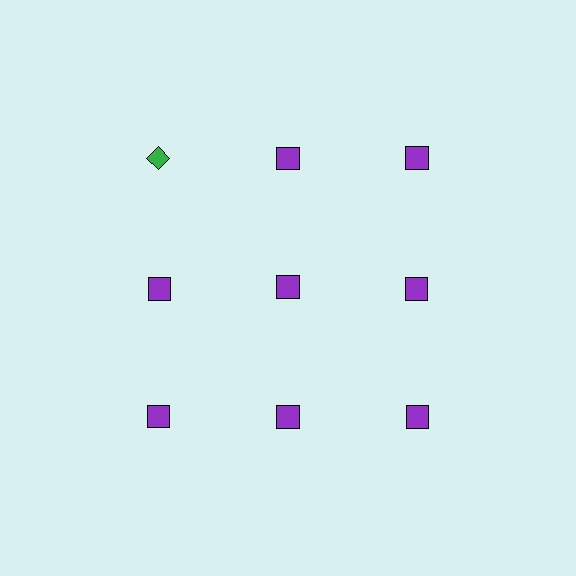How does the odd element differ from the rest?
It differs in both color (green instead of purple) and shape (diamond instead of square).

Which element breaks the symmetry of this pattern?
The green diamond in the top row, leftmost column breaks the symmetry. All other shapes are purple squares.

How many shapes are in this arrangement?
There are 9 shapes arranged in a grid pattern.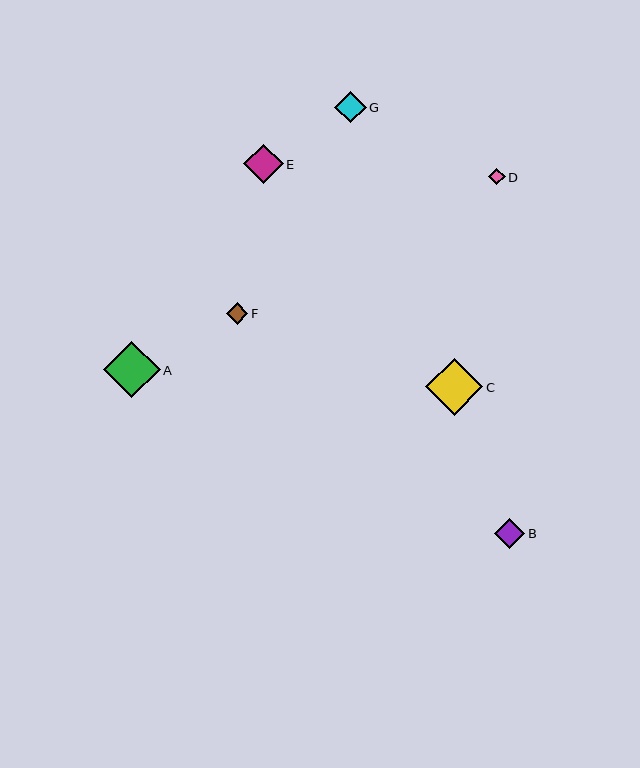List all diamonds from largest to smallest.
From largest to smallest: C, A, E, G, B, F, D.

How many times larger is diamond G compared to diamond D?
Diamond G is approximately 1.9 times the size of diamond D.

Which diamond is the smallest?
Diamond D is the smallest with a size of approximately 16 pixels.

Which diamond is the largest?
Diamond C is the largest with a size of approximately 57 pixels.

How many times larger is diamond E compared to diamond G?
Diamond E is approximately 1.3 times the size of diamond G.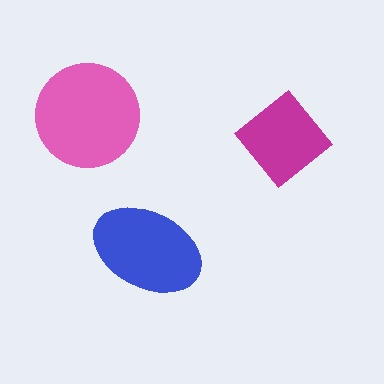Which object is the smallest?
The magenta diamond.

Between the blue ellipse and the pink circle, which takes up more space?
The pink circle.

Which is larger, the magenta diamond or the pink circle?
The pink circle.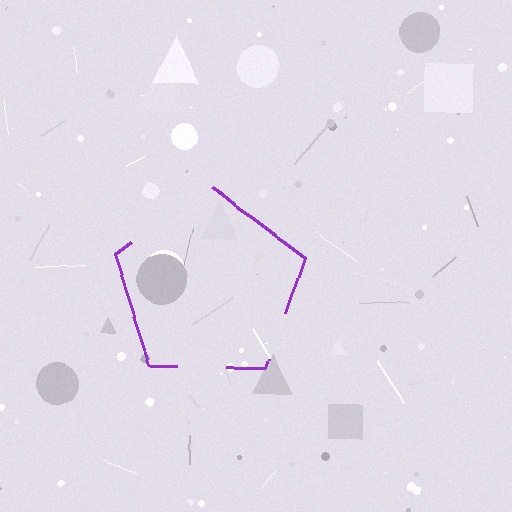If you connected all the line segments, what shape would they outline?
They would outline a pentagon.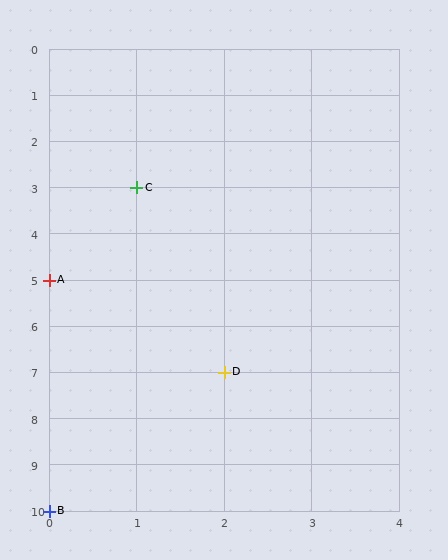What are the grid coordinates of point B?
Point B is at grid coordinates (0, 10).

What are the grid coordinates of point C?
Point C is at grid coordinates (1, 3).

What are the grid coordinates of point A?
Point A is at grid coordinates (0, 5).